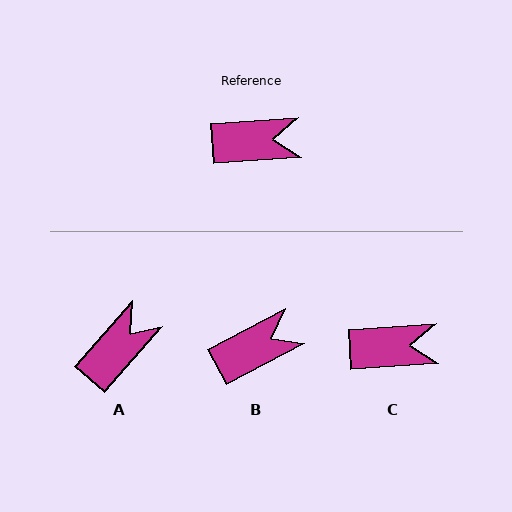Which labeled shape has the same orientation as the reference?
C.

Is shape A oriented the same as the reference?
No, it is off by about 45 degrees.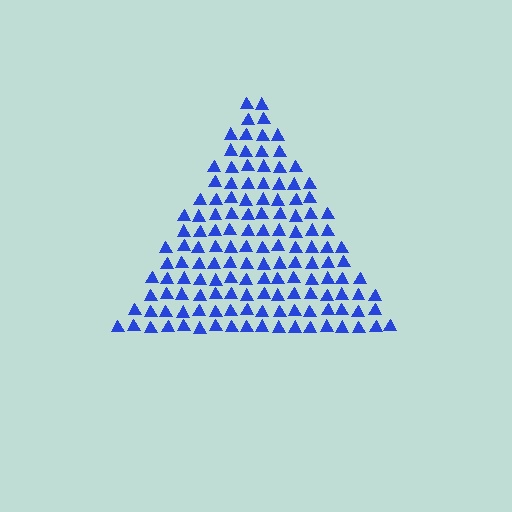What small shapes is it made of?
It is made of small triangles.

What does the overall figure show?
The overall figure shows a triangle.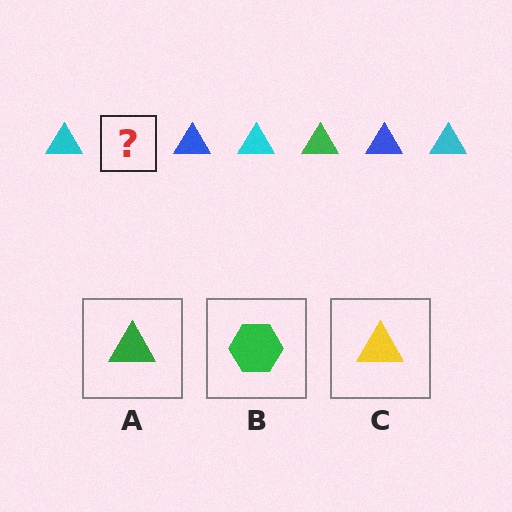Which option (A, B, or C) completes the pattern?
A.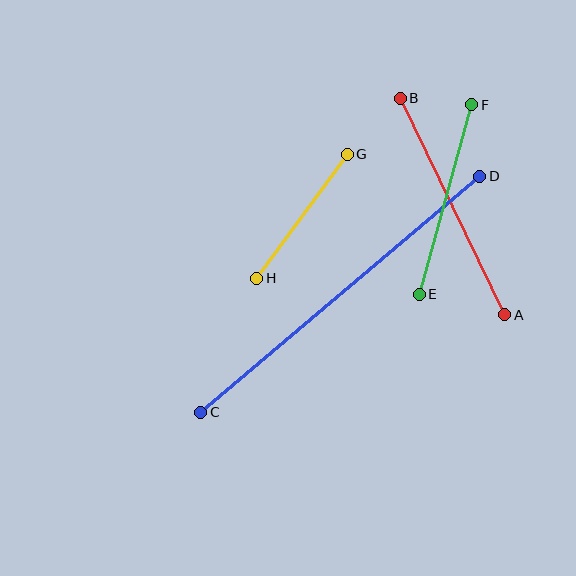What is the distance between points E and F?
The distance is approximately 197 pixels.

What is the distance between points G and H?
The distance is approximately 154 pixels.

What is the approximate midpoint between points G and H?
The midpoint is at approximately (302, 216) pixels.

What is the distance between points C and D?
The distance is approximately 365 pixels.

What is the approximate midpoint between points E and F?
The midpoint is at approximately (446, 199) pixels.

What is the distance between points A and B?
The distance is approximately 240 pixels.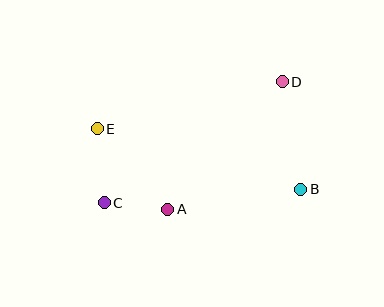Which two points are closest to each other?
Points A and C are closest to each other.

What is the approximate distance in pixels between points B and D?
The distance between B and D is approximately 109 pixels.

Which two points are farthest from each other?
Points C and D are farthest from each other.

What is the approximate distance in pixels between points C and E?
The distance between C and E is approximately 74 pixels.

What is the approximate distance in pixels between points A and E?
The distance between A and E is approximately 107 pixels.